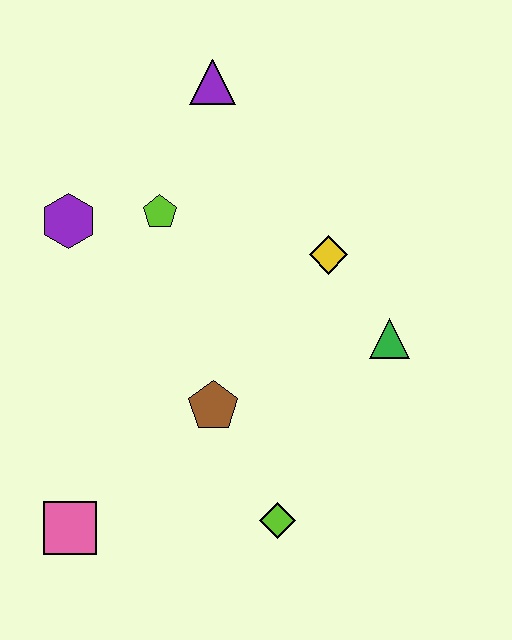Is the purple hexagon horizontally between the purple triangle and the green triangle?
No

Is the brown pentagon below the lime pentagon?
Yes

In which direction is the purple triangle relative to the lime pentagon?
The purple triangle is above the lime pentagon.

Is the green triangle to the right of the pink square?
Yes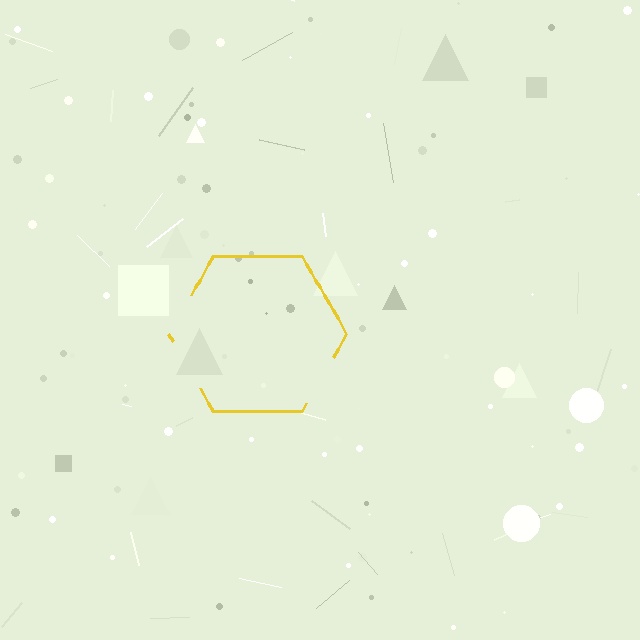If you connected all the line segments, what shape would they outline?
They would outline a hexagon.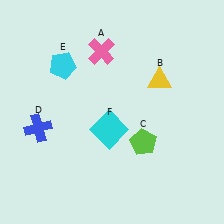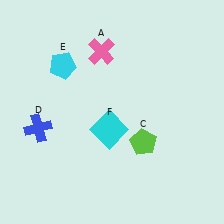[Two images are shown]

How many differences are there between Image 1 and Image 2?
There is 1 difference between the two images.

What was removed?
The yellow triangle (B) was removed in Image 2.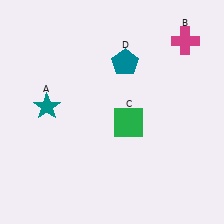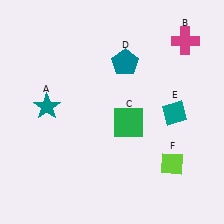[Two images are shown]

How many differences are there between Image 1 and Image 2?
There are 2 differences between the two images.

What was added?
A teal diamond (E), a lime diamond (F) were added in Image 2.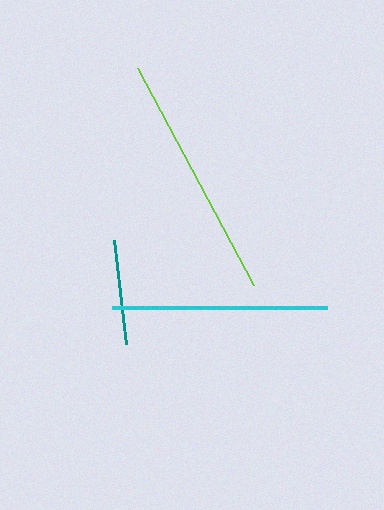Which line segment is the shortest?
The teal line is the shortest at approximately 104 pixels.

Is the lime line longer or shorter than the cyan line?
The lime line is longer than the cyan line.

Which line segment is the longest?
The lime line is the longest at approximately 246 pixels.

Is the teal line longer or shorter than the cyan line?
The cyan line is longer than the teal line.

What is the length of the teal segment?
The teal segment is approximately 104 pixels long.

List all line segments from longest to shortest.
From longest to shortest: lime, cyan, teal.